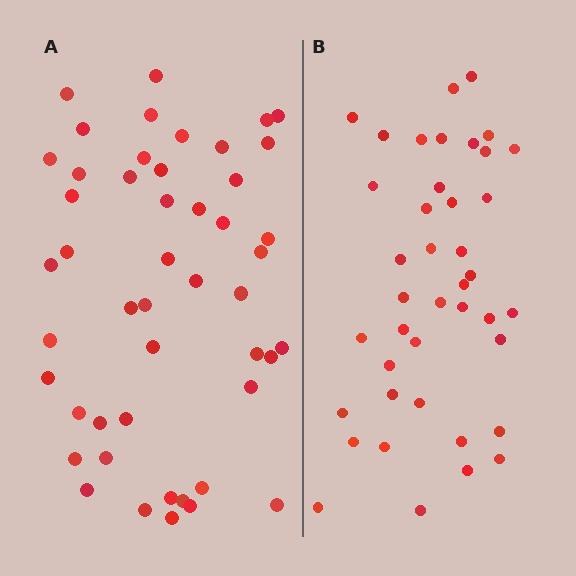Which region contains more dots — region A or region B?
Region A (the left region) has more dots.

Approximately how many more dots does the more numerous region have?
Region A has roughly 8 or so more dots than region B.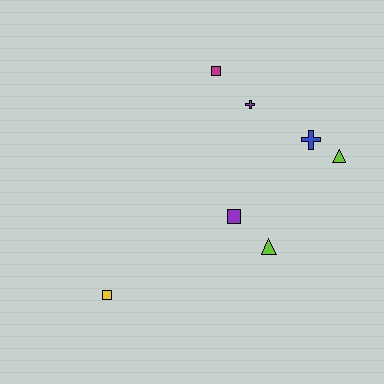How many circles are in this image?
There are no circles.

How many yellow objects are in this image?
There is 1 yellow object.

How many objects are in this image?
There are 7 objects.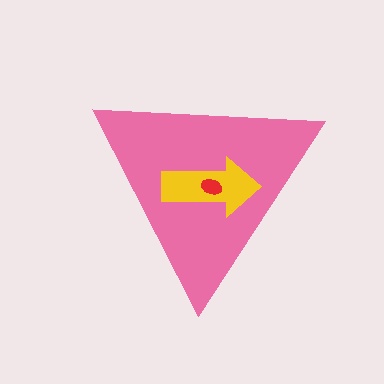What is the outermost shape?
The pink triangle.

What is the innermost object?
The red ellipse.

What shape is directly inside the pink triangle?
The yellow arrow.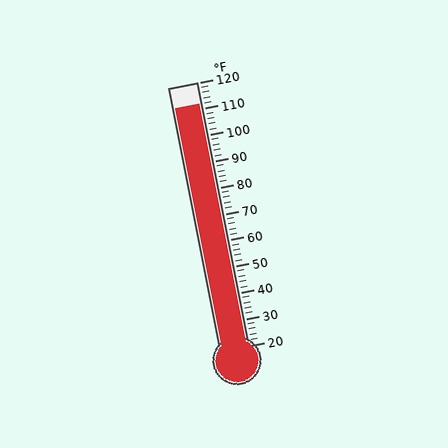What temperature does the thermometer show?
The thermometer shows approximately 112°F.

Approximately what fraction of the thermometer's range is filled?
The thermometer is filled to approximately 90% of its range.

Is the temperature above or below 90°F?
The temperature is above 90°F.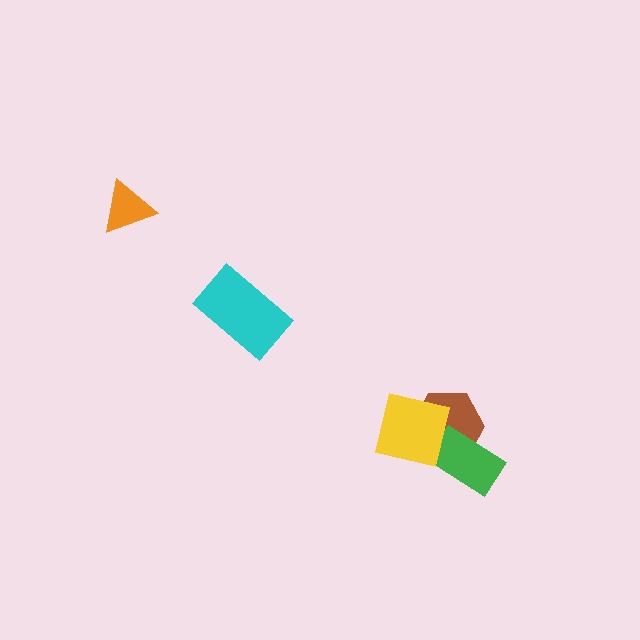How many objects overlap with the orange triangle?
0 objects overlap with the orange triangle.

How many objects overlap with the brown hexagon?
2 objects overlap with the brown hexagon.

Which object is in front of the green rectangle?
The yellow square is in front of the green rectangle.